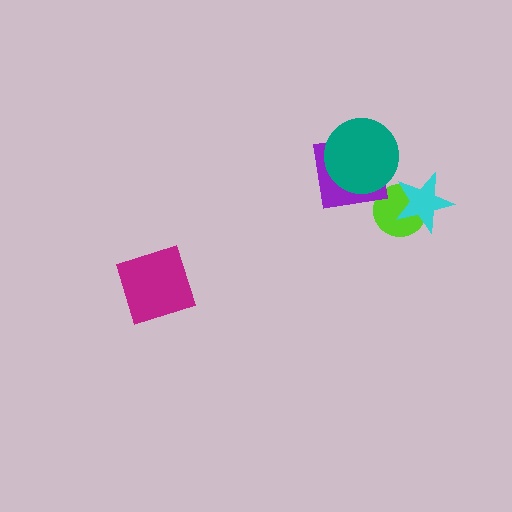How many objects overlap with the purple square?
2 objects overlap with the purple square.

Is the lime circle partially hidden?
Yes, it is partially covered by another shape.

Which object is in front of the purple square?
The teal circle is in front of the purple square.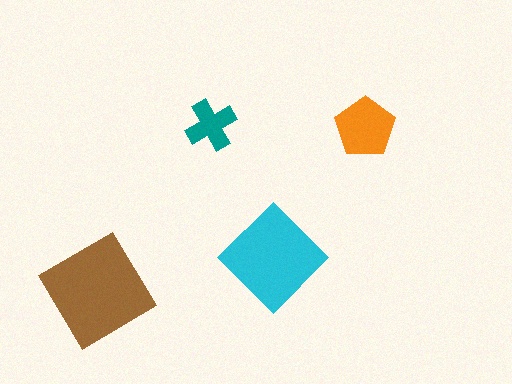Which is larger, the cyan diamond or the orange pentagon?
The cyan diamond.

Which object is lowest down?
The brown diamond is bottommost.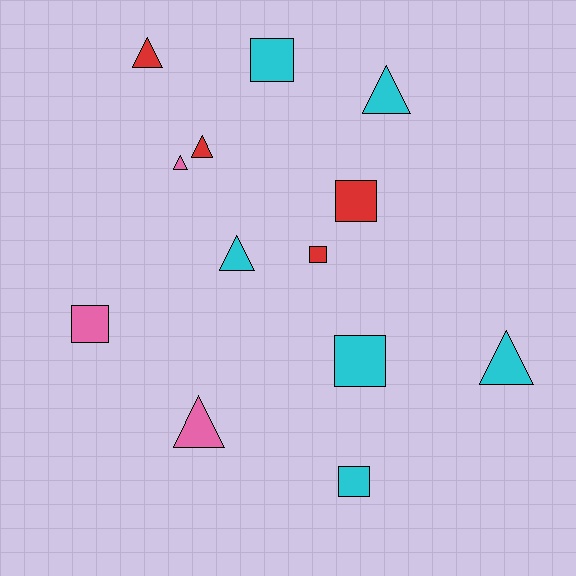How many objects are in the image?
There are 13 objects.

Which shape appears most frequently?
Triangle, with 7 objects.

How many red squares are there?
There are 2 red squares.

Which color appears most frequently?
Cyan, with 6 objects.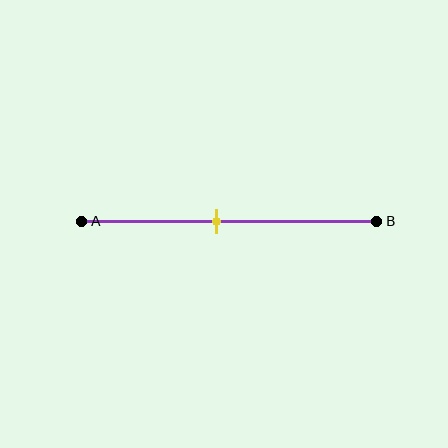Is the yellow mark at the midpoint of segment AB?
No, the mark is at about 45% from A, not at the 50% midpoint.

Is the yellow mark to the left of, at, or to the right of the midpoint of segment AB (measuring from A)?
The yellow mark is to the left of the midpoint of segment AB.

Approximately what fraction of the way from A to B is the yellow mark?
The yellow mark is approximately 45% of the way from A to B.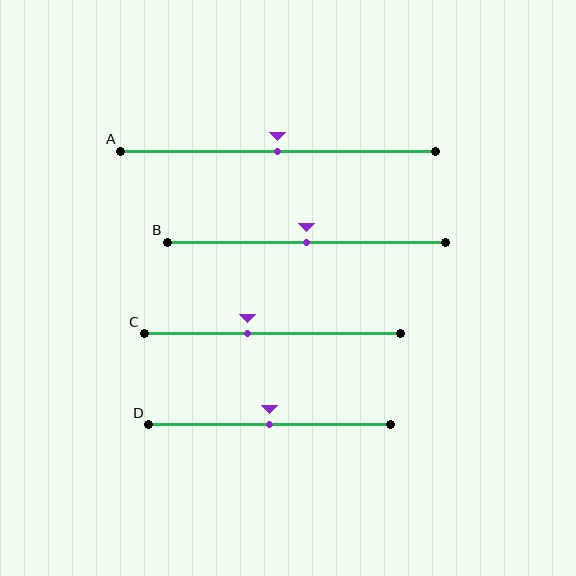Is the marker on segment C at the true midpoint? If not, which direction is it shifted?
No, the marker on segment C is shifted to the left by about 10% of the segment length.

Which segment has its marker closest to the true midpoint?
Segment A has its marker closest to the true midpoint.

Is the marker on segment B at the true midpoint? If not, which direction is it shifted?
Yes, the marker on segment B is at the true midpoint.